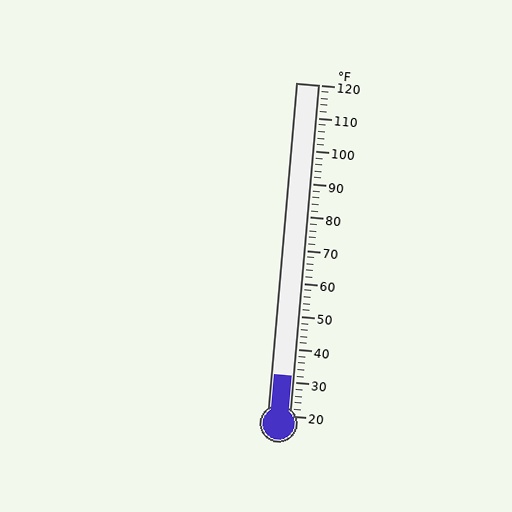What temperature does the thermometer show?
The thermometer shows approximately 32°F.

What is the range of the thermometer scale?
The thermometer scale ranges from 20°F to 120°F.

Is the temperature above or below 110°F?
The temperature is below 110°F.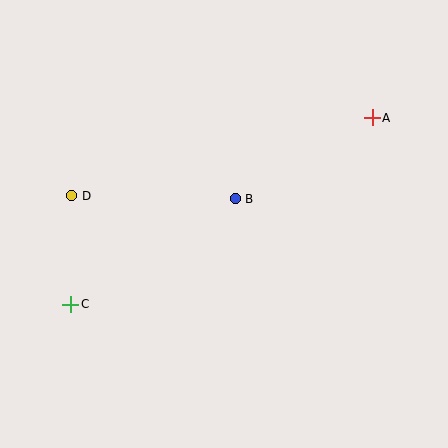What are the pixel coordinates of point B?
Point B is at (235, 199).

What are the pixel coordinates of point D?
Point D is at (72, 196).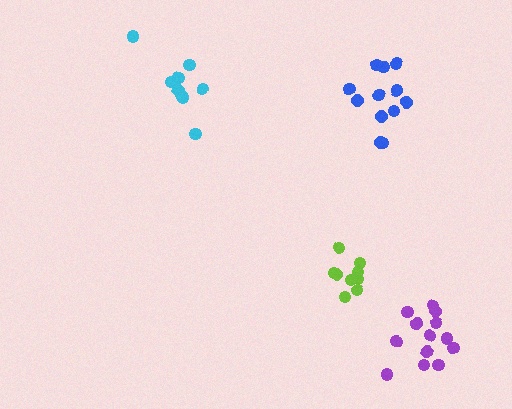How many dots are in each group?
Group 1: 12 dots, Group 2: 9 dots, Group 3: 9 dots, Group 4: 14 dots (44 total).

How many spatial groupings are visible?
There are 4 spatial groupings.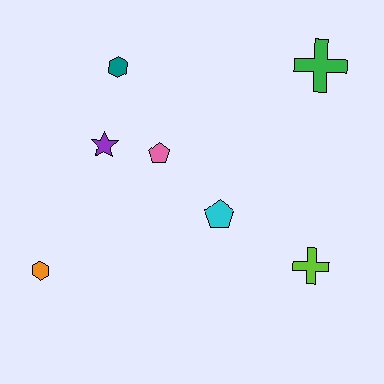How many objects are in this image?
There are 7 objects.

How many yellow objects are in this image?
There are no yellow objects.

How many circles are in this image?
There are no circles.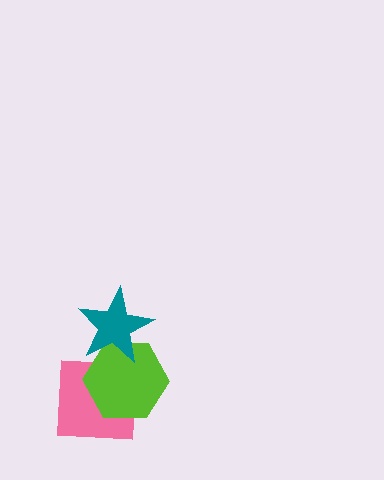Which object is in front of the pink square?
The lime hexagon is in front of the pink square.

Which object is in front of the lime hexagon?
The teal star is in front of the lime hexagon.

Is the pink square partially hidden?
Yes, it is partially covered by another shape.